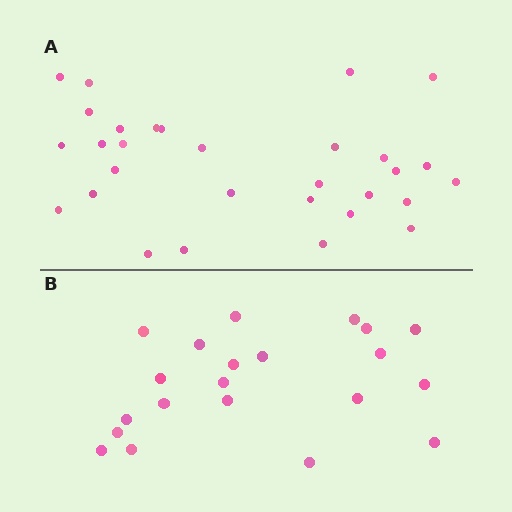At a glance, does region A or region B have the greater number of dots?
Region A (the top region) has more dots.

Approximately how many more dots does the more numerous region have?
Region A has roughly 8 or so more dots than region B.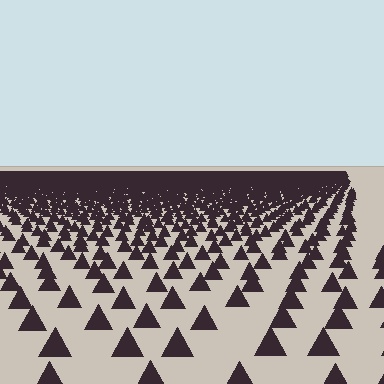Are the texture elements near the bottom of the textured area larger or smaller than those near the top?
Larger. Near the bottom, elements are closer to the viewer and appear at a bigger on-screen size.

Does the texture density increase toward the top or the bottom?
Density increases toward the top.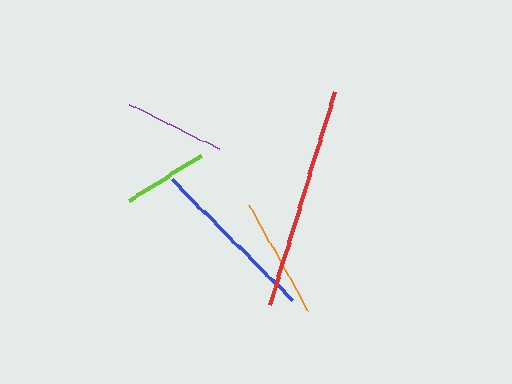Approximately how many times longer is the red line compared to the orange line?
The red line is approximately 1.8 times the length of the orange line.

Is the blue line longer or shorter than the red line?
The red line is longer than the blue line.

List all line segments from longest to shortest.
From longest to shortest: red, blue, orange, purple, lime.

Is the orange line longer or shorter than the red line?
The red line is longer than the orange line.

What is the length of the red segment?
The red segment is approximately 223 pixels long.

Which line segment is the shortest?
The lime line is the shortest at approximately 84 pixels.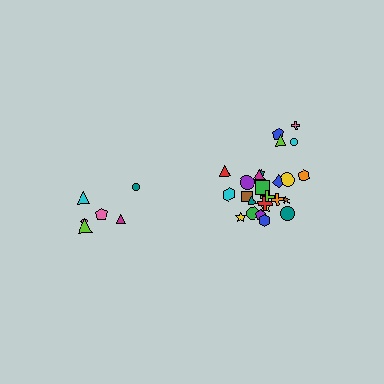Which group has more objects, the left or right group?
The right group.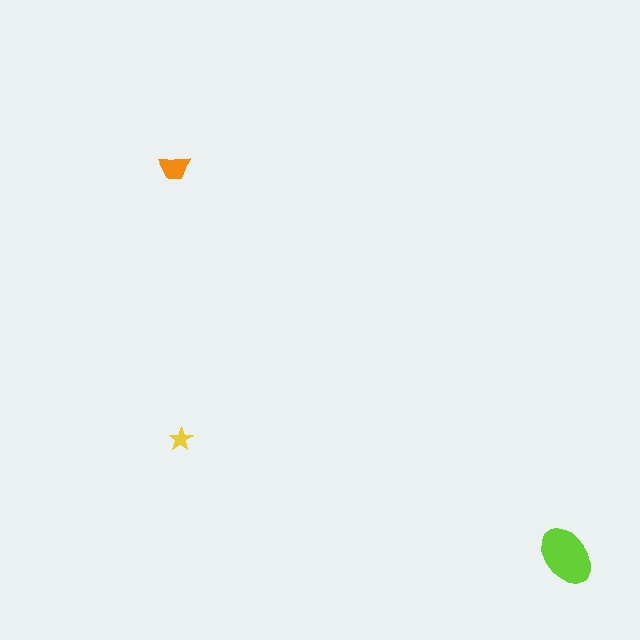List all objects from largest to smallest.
The lime ellipse, the orange trapezoid, the yellow star.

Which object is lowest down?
The lime ellipse is bottommost.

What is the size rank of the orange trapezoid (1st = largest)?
2nd.